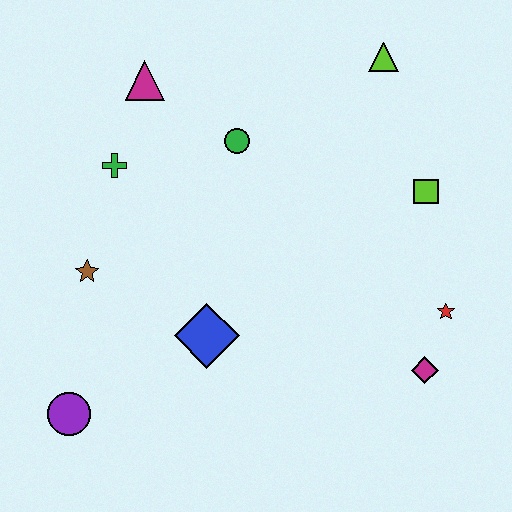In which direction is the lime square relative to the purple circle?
The lime square is to the right of the purple circle.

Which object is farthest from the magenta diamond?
The magenta triangle is farthest from the magenta diamond.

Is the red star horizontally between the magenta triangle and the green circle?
No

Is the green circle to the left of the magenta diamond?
Yes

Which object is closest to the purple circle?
The brown star is closest to the purple circle.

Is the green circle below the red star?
No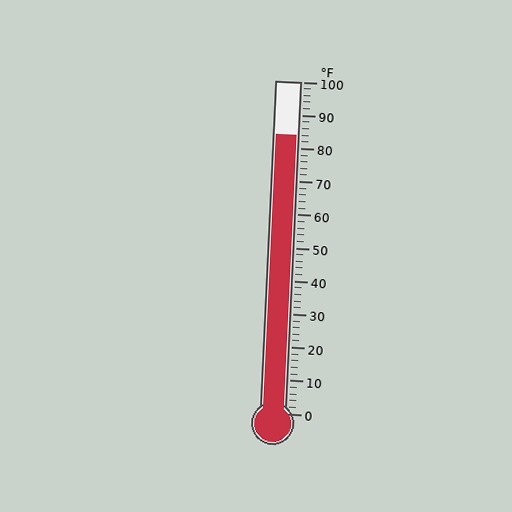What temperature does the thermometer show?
The thermometer shows approximately 84°F.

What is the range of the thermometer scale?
The thermometer scale ranges from 0°F to 100°F.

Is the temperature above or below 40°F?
The temperature is above 40°F.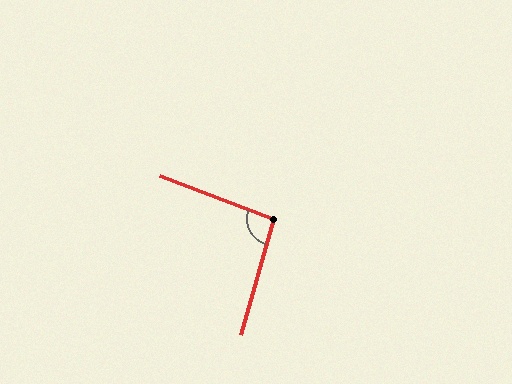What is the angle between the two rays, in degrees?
Approximately 95 degrees.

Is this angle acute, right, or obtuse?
It is approximately a right angle.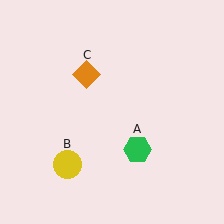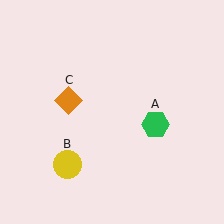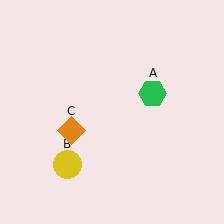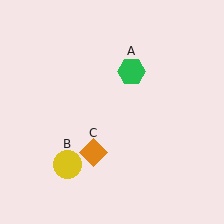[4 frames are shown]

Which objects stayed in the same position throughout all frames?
Yellow circle (object B) remained stationary.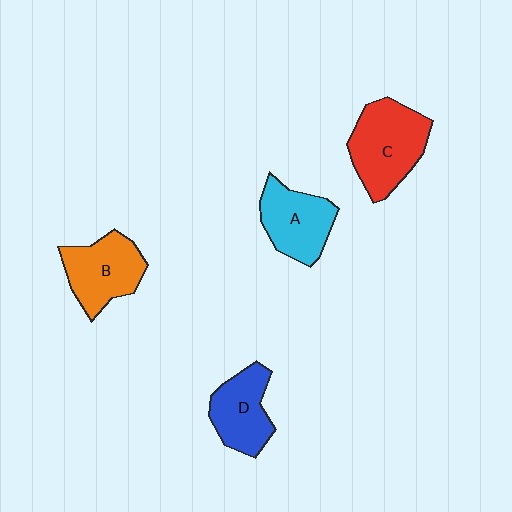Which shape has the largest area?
Shape C (red).